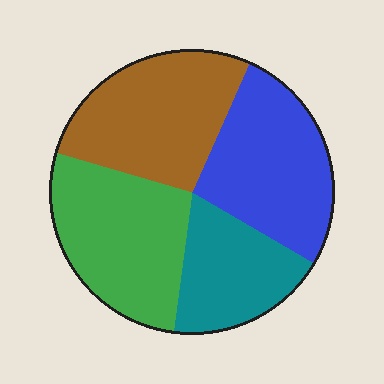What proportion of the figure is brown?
Brown covers 27% of the figure.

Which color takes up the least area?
Teal, at roughly 20%.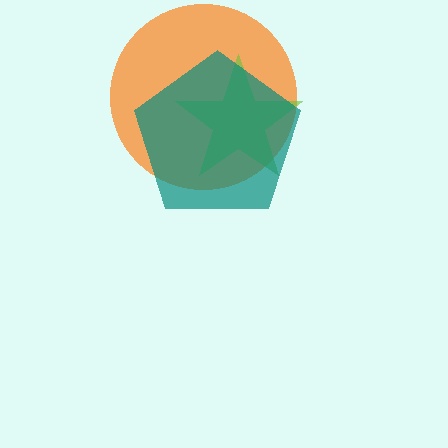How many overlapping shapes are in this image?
There are 3 overlapping shapes in the image.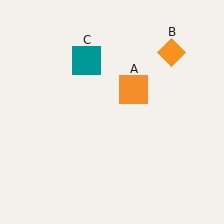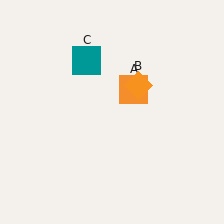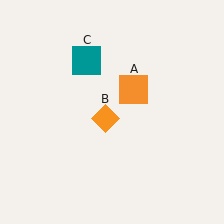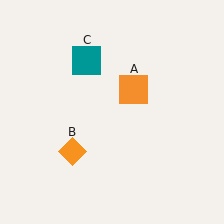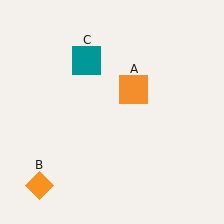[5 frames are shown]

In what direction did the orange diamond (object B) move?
The orange diamond (object B) moved down and to the left.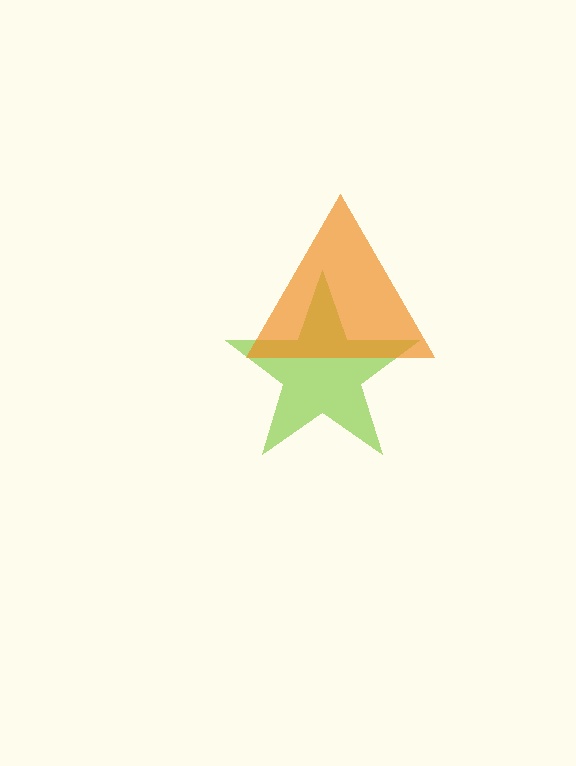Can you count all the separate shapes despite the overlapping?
Yes, there are 2 separate shapes.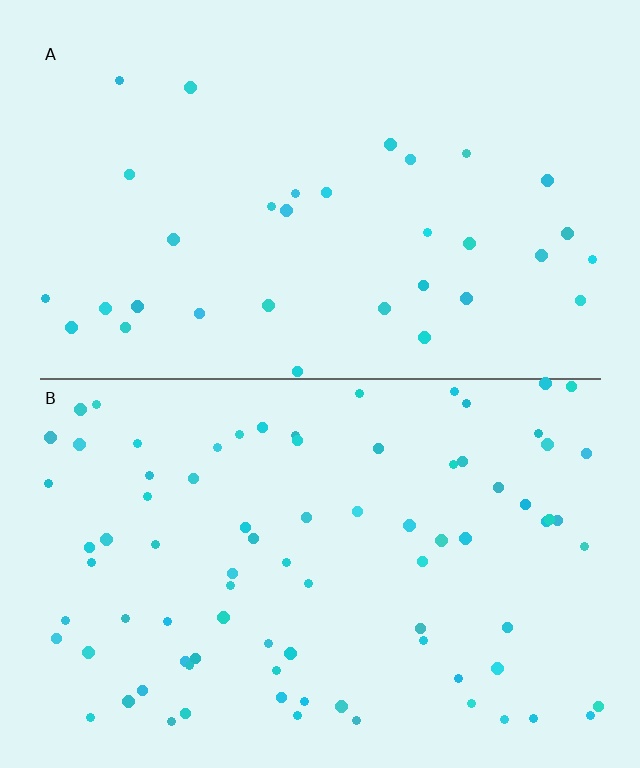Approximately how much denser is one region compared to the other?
Approximately 2.6× — region B over region A.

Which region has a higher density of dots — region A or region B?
B (the bottom).